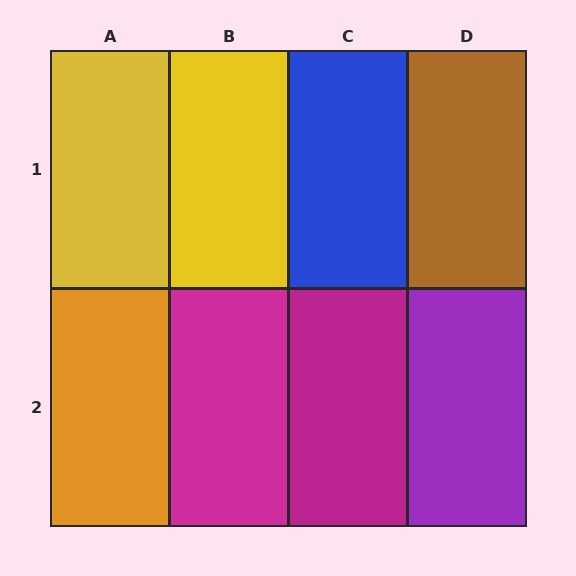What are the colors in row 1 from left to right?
Yellow, yellow, blue, brown.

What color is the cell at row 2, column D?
Purple.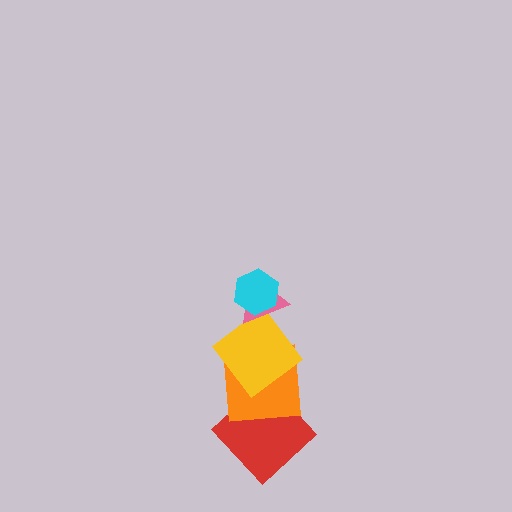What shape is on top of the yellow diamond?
The pink triangle is on top of the yellow diamond.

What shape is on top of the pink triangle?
The cyan hexagon is on top of the pink triangle.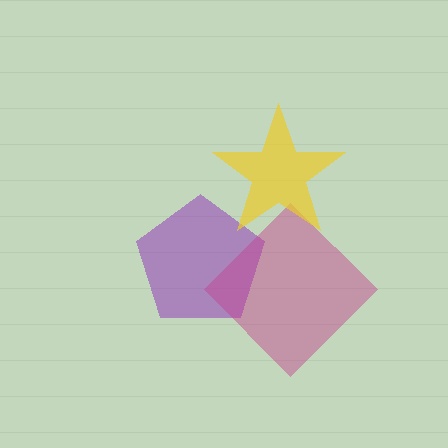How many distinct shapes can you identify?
There are 3 distinct shapes: a purple pentagon, a magenta diamond, a yellow star.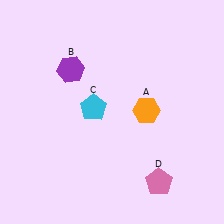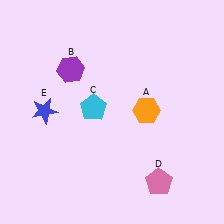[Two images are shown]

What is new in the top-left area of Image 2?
A blue star (E) was added in the top-left area of Image 2.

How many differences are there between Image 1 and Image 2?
There is 1 difference between the two images.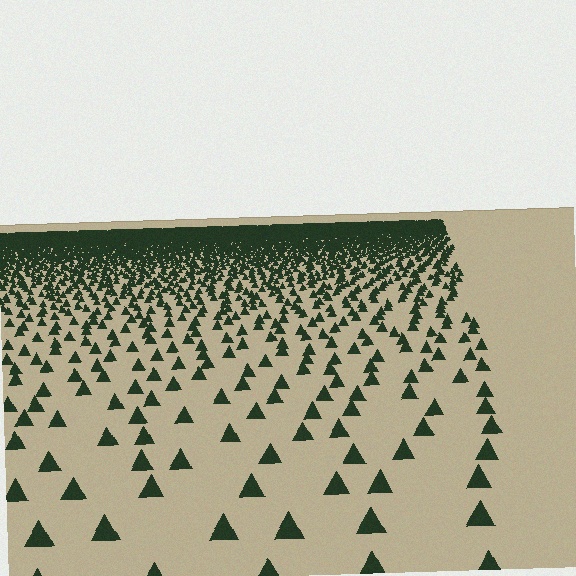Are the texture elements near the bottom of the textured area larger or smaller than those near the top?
Larger. Near the bottom, elements are closer to the viewer and appear at a bigger on-screen size.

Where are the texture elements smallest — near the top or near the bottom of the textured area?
Near the top.